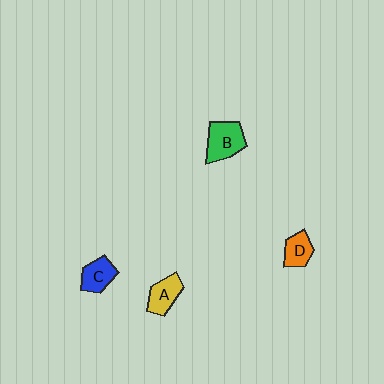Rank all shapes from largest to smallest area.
From largest to smallest: B (green), A (yellow), C (blue), D (orange).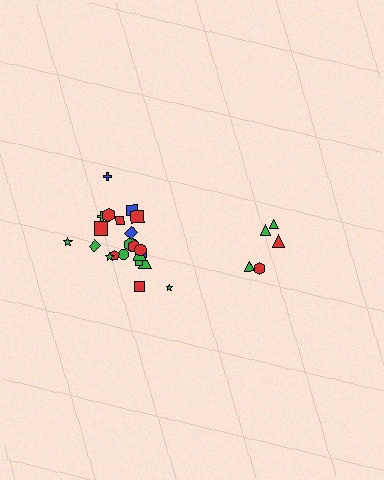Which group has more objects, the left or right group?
The left group.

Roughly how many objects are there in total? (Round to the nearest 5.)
Roughly 25 objects in total.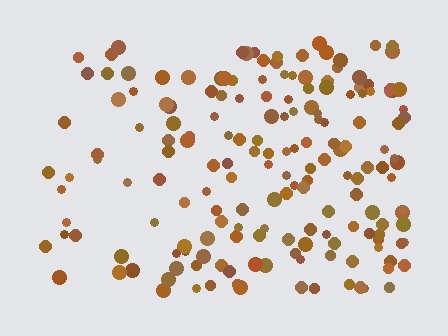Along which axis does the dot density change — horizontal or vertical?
Horizontal.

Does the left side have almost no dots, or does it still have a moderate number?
Still a moderate number, just noticeably fewer than the right.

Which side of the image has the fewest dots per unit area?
The left.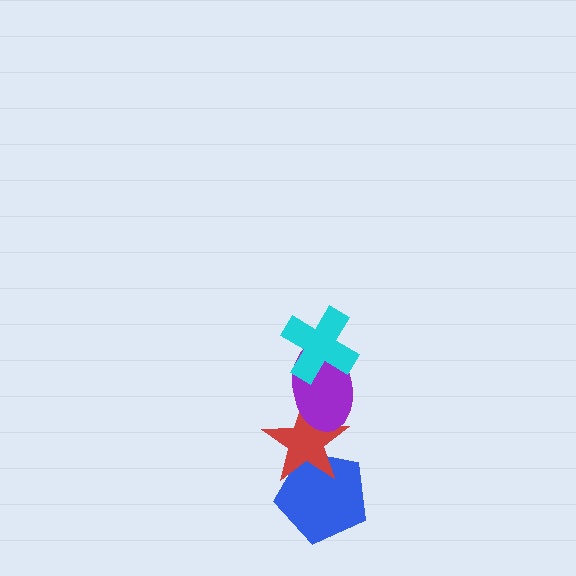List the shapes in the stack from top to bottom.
From top to bottom: the cyan cross, the purple ellipse, the red star, the blue pentagon.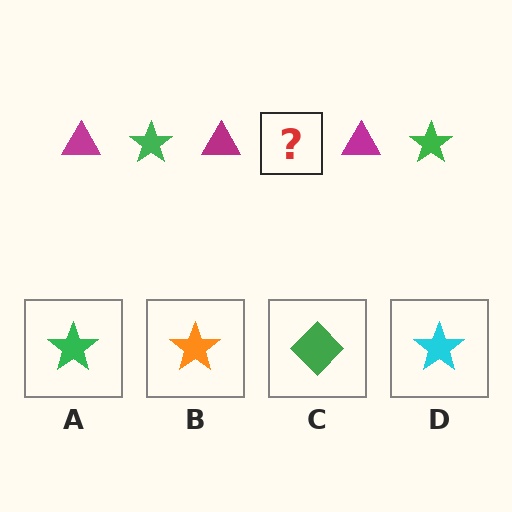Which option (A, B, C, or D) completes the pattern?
A.